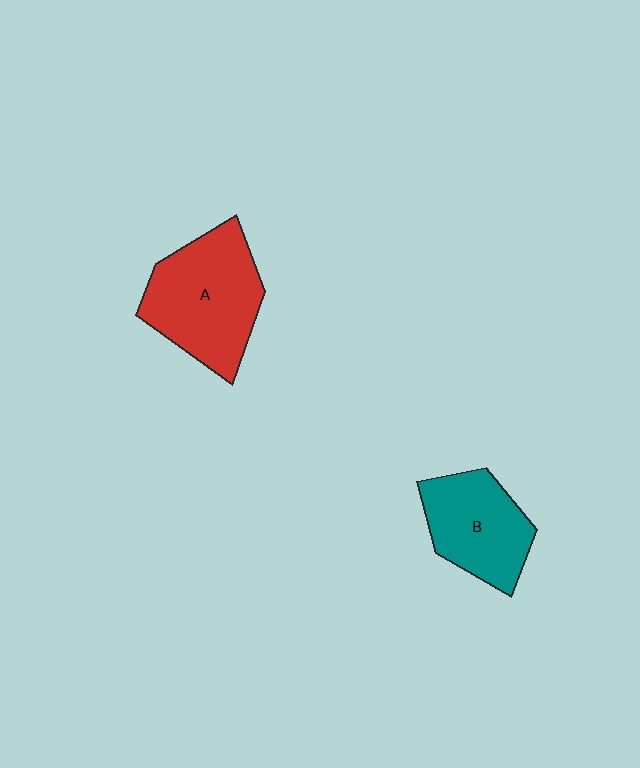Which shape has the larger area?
Shape A (red).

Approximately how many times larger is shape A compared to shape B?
Approximately 1.3 times.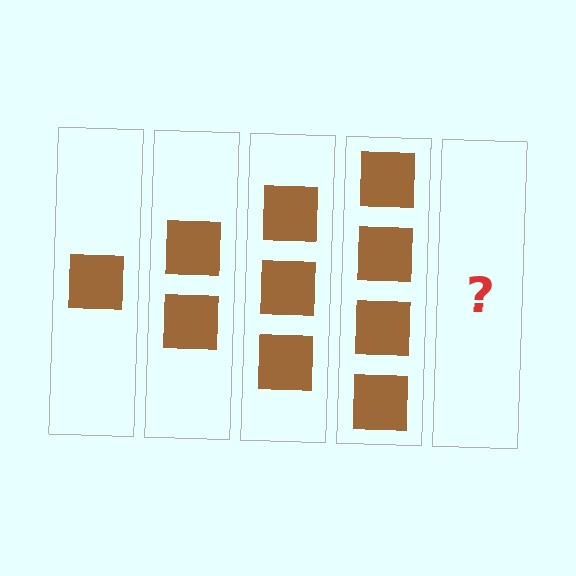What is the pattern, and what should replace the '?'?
The pattern is that each step adds one more square. The '?' should be 5 squares.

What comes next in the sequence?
The next element should be 5 squares.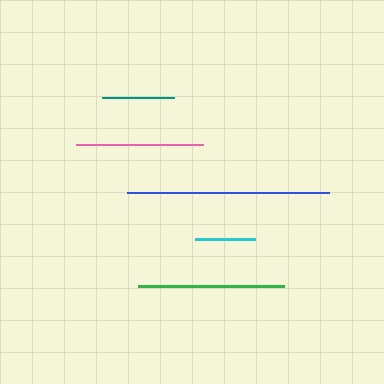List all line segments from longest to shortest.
From longest to shortest: blue, green, pink, teal, cyan.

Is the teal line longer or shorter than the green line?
The green line is longer than the teal line.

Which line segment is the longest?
The blue line is the longest at approximately 202 pixels.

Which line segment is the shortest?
The cyan line is the shortest at approximately 60 pixels.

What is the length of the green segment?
The green segment is approximately 145 pixels long.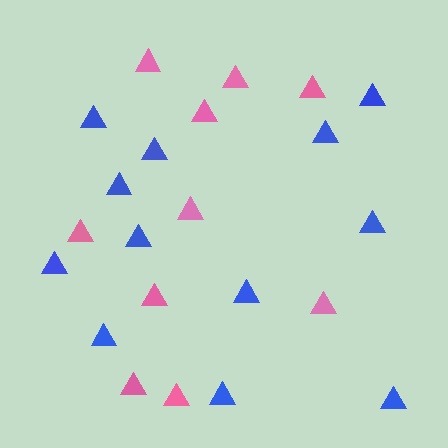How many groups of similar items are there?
There are 2 groups: one group of pink triangles (10) and one group of blue triangles (12).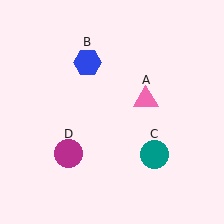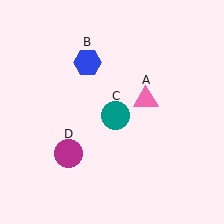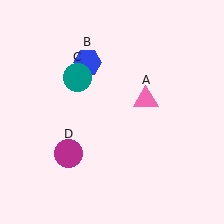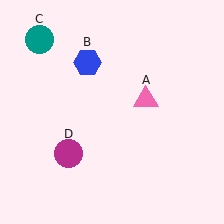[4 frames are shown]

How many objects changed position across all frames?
1 object changed position: teal circle (object C).